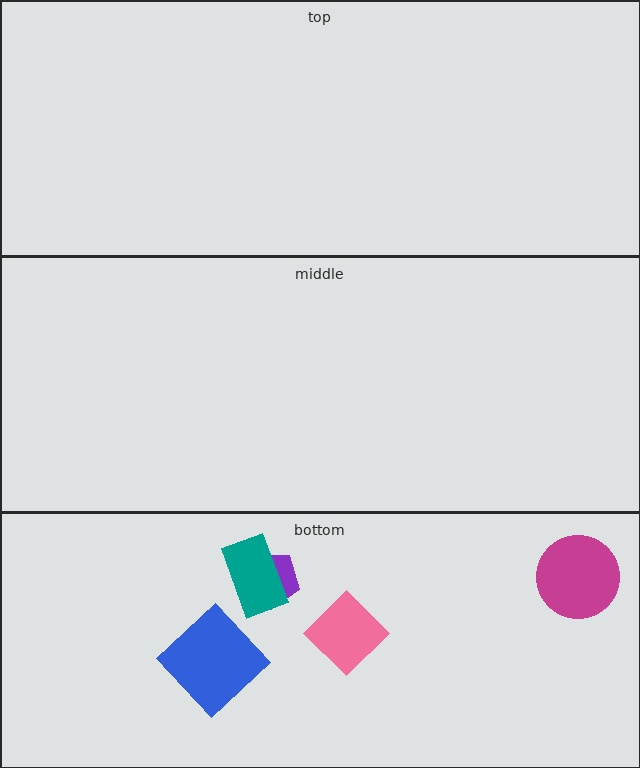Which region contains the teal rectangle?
The bottom region.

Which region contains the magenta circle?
The bottom region.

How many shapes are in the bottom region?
5.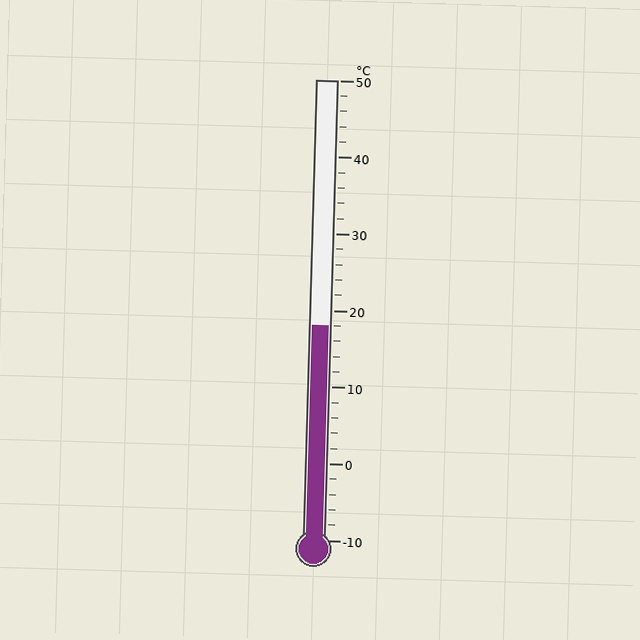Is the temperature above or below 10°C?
The temperature is above 10°C.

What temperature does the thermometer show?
The thermometer shows approximately 18°C.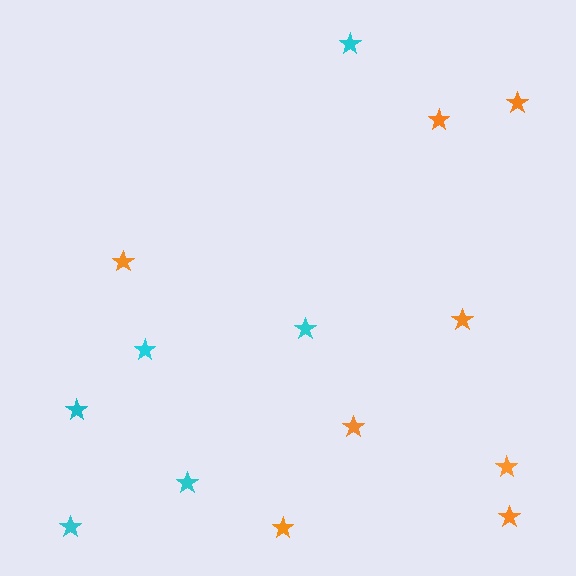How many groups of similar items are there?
There are 2 groups: one group of orange stars (8) and one group of cyan stars (6).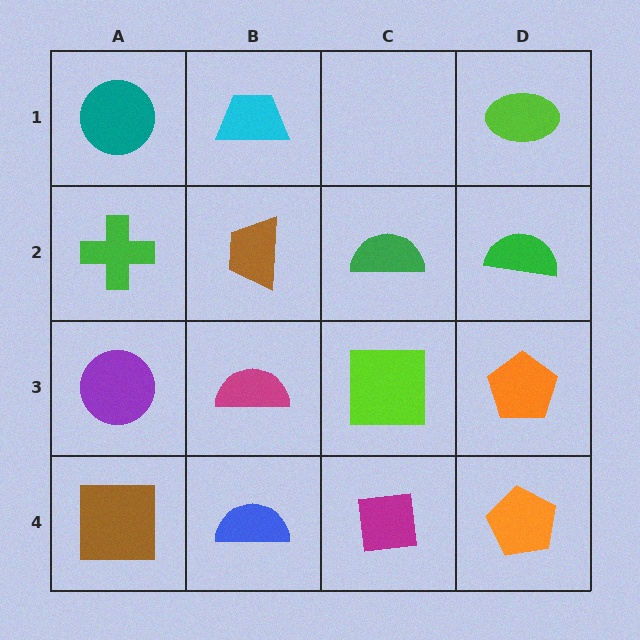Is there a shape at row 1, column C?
No, that cell is empty.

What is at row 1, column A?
A teal circle.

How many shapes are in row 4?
4 shapes.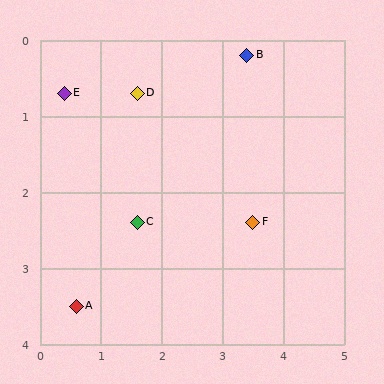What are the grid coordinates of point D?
Point D is at approximately (1.6, 0.7).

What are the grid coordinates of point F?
Point F is at approximately (3.5, 2.4).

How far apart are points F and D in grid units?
Points F and D are about 2.5 grid units apart.